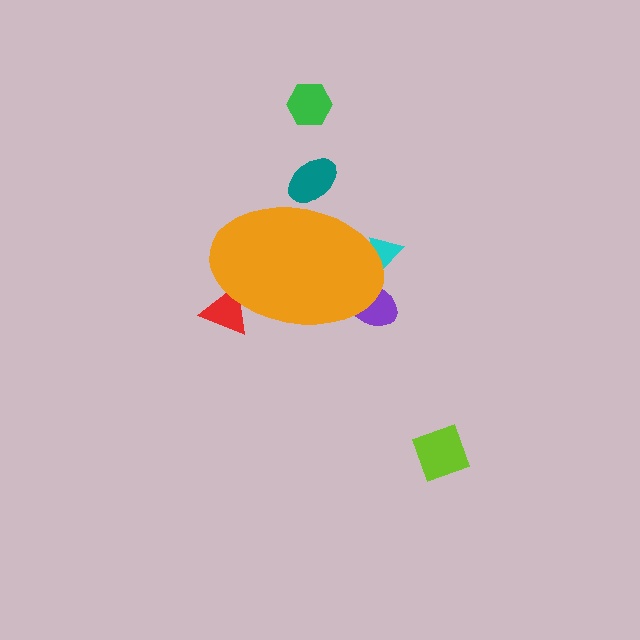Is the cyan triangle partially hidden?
Yes, the cyan triangle is partially hidden behind the orange ellipse.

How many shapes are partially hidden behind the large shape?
4 shapes are partially hidden.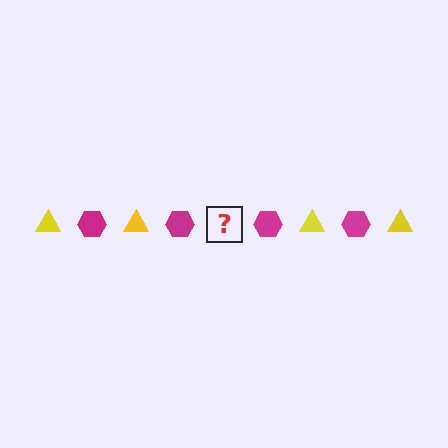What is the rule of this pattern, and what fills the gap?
The rule is that the pattern alternates between yellow triangle and magenta hexagon. The gap should be filled with a yellow triangle.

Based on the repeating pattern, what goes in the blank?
The blank should be a yellow triangle.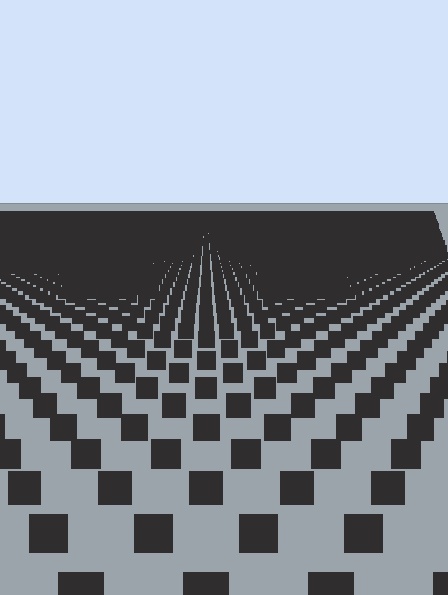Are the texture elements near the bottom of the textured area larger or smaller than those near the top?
Larger. Near the bottom, elements are closer to the viewer and appear at a bigger on-screen size.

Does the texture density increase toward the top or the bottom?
Density increases toward the top.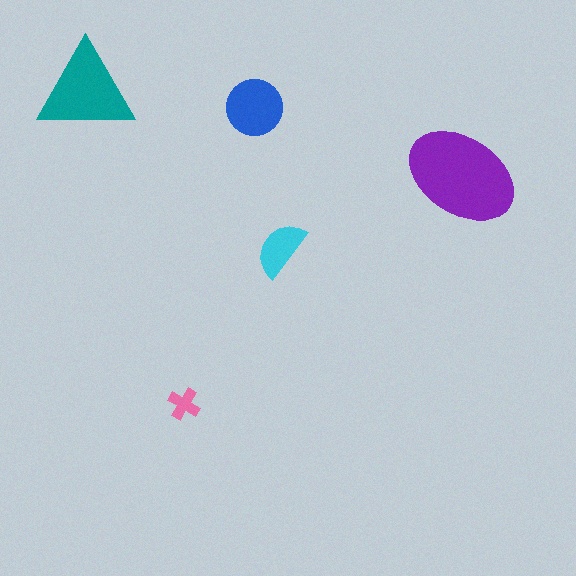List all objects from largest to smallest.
The purple ellipse, the teal triangle, the blue circle, the cyan semicircle, the pink cross.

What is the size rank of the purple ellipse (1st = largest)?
1st.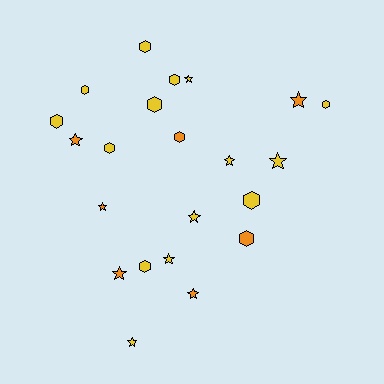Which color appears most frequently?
Yellow, with 15 objects.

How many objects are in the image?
There are 22 objects.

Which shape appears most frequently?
Hexagon, with 11 objects.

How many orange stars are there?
There are 5 orange stars.